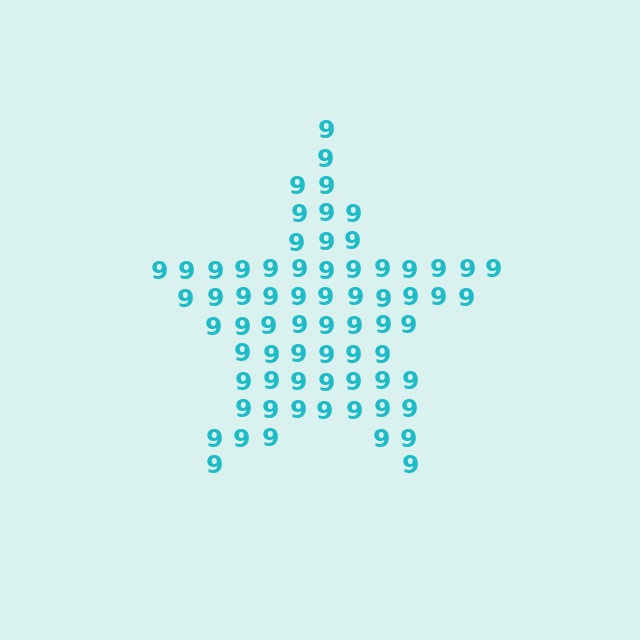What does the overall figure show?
The overall figure shows a star.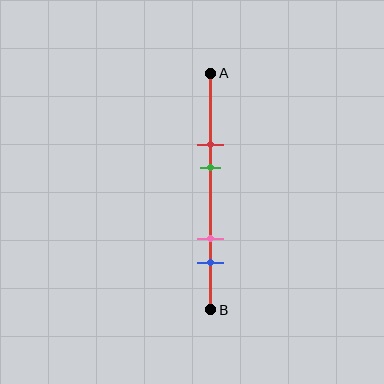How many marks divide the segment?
There are 4 marks dividing the segment.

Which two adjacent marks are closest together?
The red and green marks are the closest adjacent pair.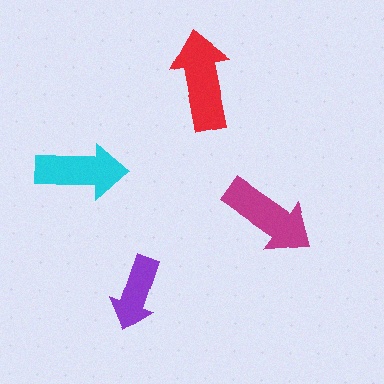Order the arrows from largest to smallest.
the red one, the magenta one, the cyan one, the purple one.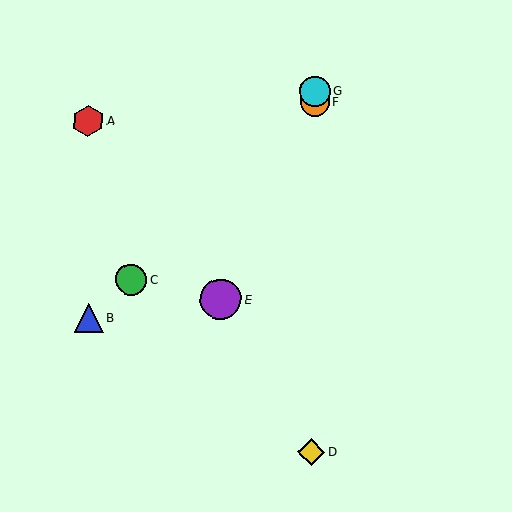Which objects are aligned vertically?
Objects D, F, G are aligned vertically.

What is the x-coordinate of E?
Object E is at x≈221.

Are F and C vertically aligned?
No, F is at x≈315 and C is at x≈131.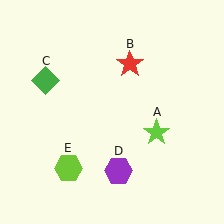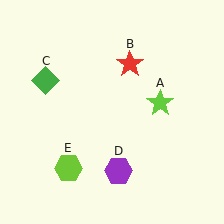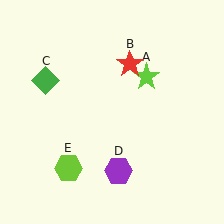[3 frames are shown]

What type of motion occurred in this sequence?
The lime star (object A) rotated counterclockwise around the center of the scene.